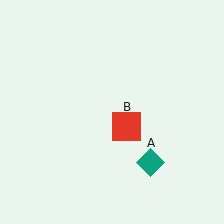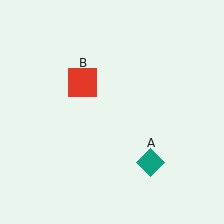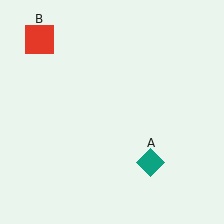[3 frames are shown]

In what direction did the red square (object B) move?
The red square (object B) moved up and to the left.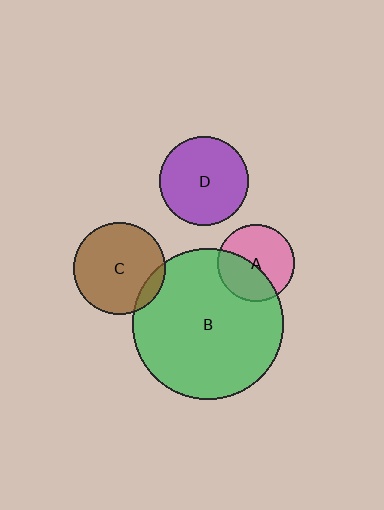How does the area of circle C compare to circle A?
Approximately 1.4 times.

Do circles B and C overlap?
Yes.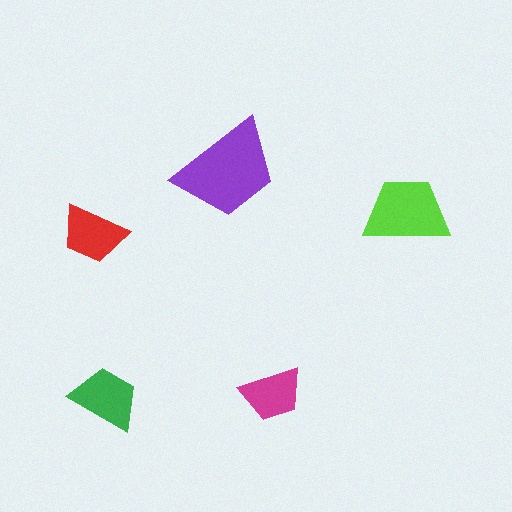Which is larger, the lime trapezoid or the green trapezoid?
The lime one.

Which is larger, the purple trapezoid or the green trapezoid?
The purple one.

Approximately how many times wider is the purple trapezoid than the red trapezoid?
About 1.5 times wider.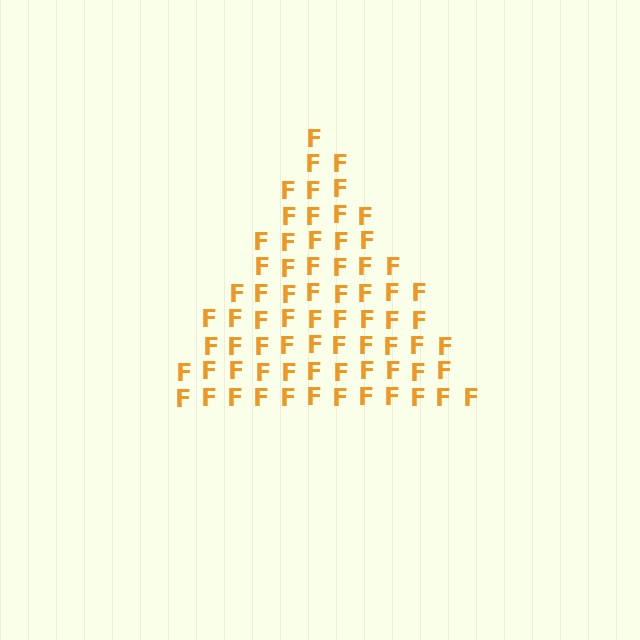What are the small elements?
The small elements are letter F's.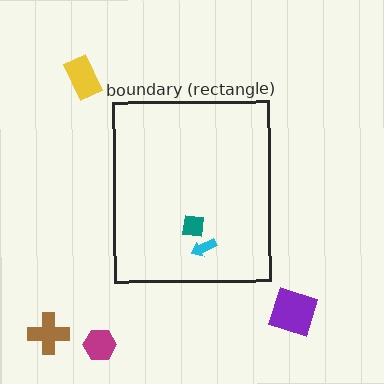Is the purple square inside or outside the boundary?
Outside.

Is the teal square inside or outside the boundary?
Inside.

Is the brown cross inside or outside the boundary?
Outside.